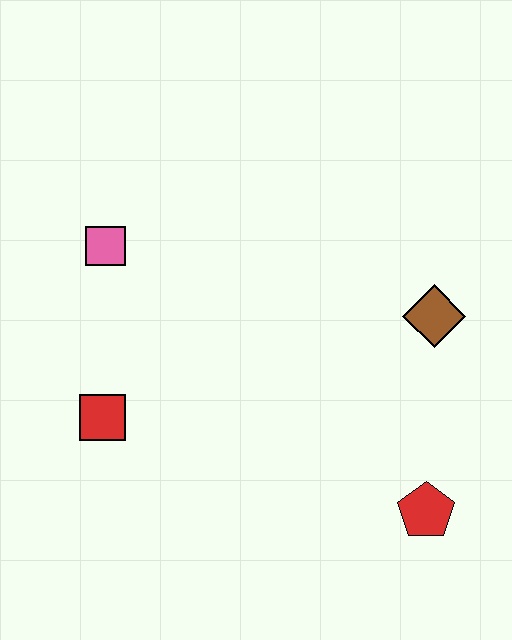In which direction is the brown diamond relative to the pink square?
The brown diamond is to the right of the pink square.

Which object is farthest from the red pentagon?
The pink square is farthest from the red pentagon.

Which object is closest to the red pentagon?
The brown diamond is closest to the red pentagon.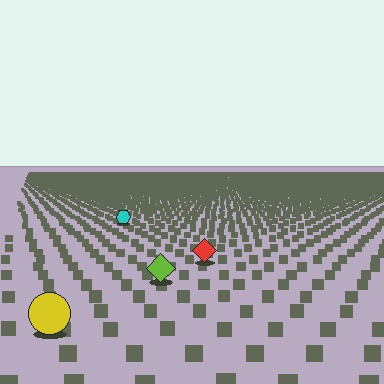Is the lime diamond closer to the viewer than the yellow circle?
No. The yellow circle is closer — you can tell from the texture gradient: the ground texture is coarser near it.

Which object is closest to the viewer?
The yellow circle is closest. The texture marks near it are larger and more spread out.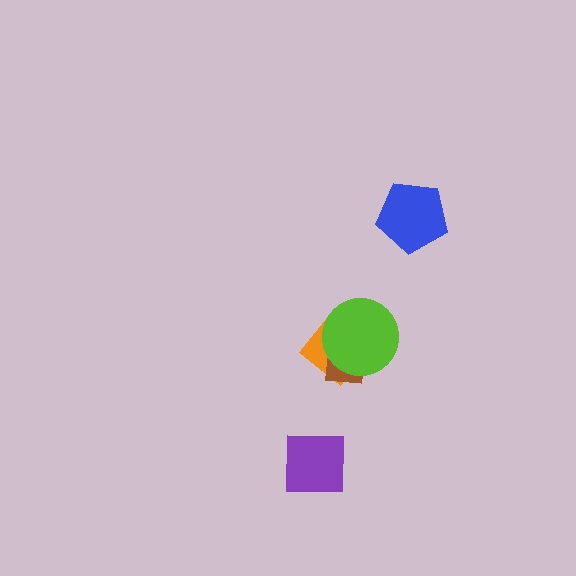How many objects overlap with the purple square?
0 objects overlap with the purple square.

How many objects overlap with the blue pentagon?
0 objects overlap with the blue pentagon.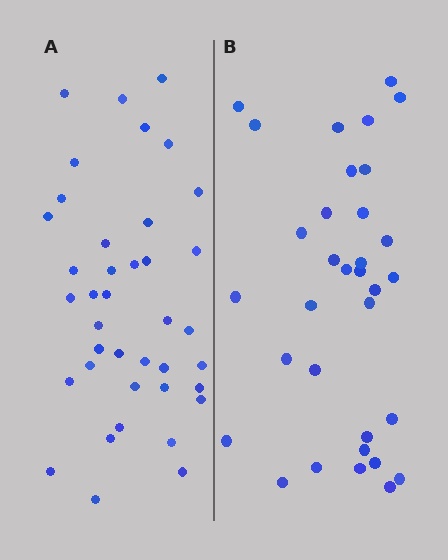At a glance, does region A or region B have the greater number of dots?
Region A (the left region) has more dots.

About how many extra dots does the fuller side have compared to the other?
Region A has about 6 more dots than region B.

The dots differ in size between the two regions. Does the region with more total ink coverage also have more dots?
No. Region B has more total ink coverage because its dots are larger, but region A actually contains more individual dots. Total area can be misleading — the number of items is what matters here.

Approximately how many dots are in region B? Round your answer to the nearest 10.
About 30 dots. (The exact count is 33, which rounds to 30.)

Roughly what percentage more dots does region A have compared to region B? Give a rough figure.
About 20% more.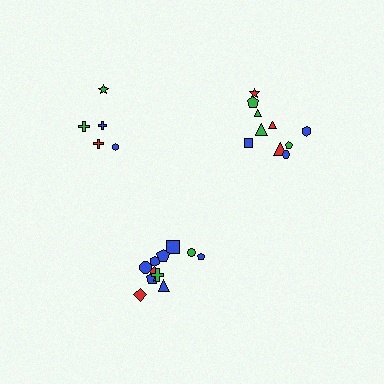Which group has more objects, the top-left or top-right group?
The top-right group.